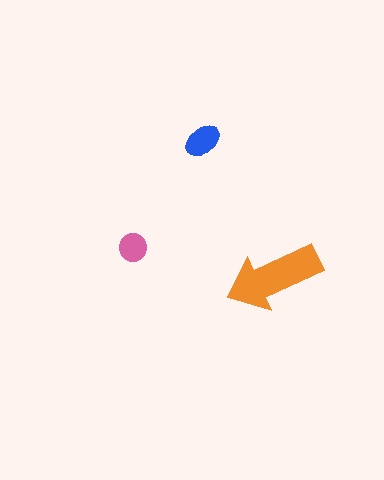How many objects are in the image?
There are 3 objects in the image.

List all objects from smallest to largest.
The pink circle, the blue ellipse, the orange arrow.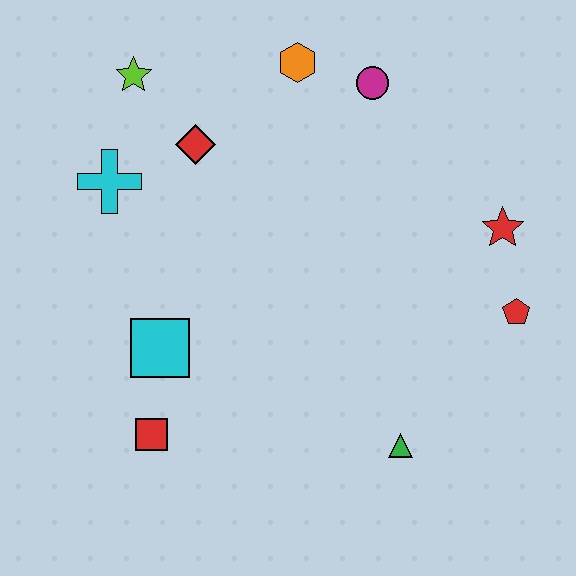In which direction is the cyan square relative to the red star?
The cyan square is to the left of the red star.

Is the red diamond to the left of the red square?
No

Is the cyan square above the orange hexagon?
No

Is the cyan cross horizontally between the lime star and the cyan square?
No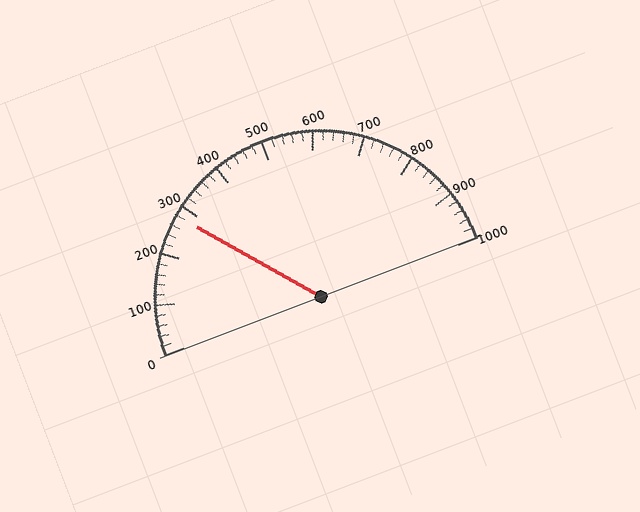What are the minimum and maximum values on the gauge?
The gauge ranges from 0 to 1000.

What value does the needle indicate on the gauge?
The needle indicates approximately 280.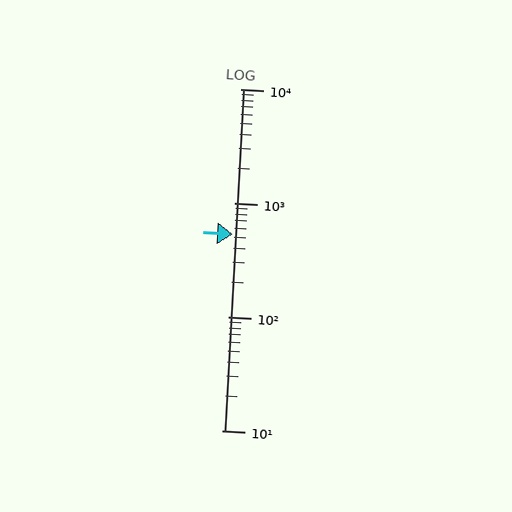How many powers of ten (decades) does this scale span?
The scale spans 3 decades, from 10 to 10000.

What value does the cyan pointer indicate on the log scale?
The pointer indicates approximately 530.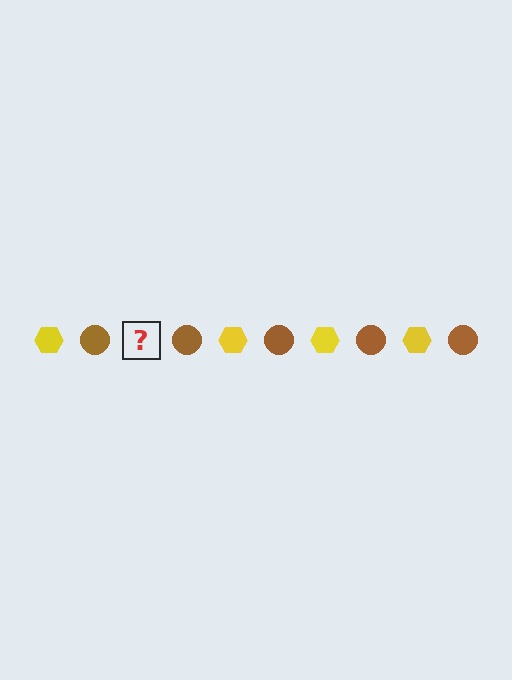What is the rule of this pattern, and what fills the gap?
The rule is that the pattern alternates between yellow hexagon and brown circle. The gap should be filled with a yellow hexagon.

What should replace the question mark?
The question mark should be replaced with a yellow hexagon.